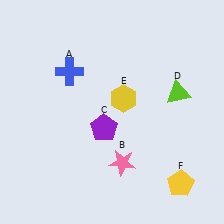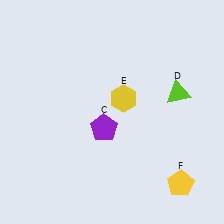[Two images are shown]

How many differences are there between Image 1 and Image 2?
There are 2 differences between the two images.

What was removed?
The blue cross (A), the pink star (B) were removed in Image 2.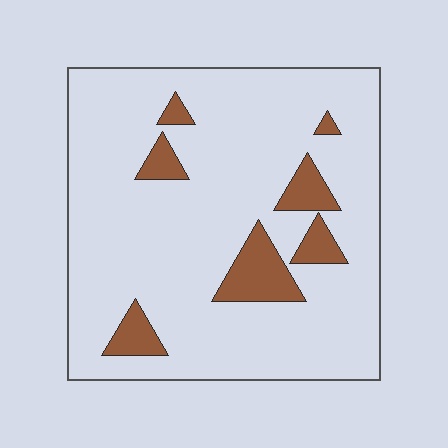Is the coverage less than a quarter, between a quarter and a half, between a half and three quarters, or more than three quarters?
Less than a quarter.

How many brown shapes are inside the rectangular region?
7.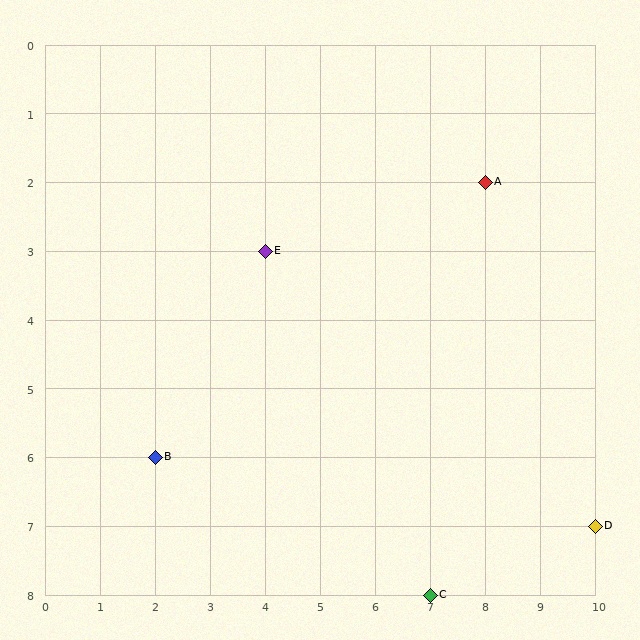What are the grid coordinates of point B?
Point B is at grid coordinates (2, 6).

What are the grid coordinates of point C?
Point C is at grid coordinates (7, 8).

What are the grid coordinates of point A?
Point A is at grid coordinates (8, 2).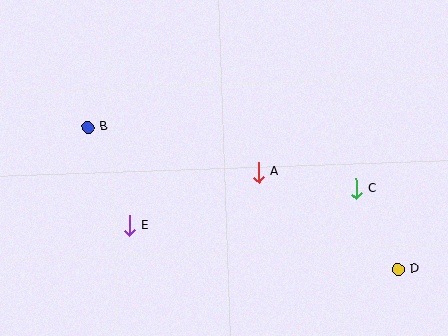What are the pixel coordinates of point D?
Point D is at (398, 269).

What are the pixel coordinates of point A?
Point A is at (258, 172).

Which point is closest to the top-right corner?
Point C is closest to the top-right corner.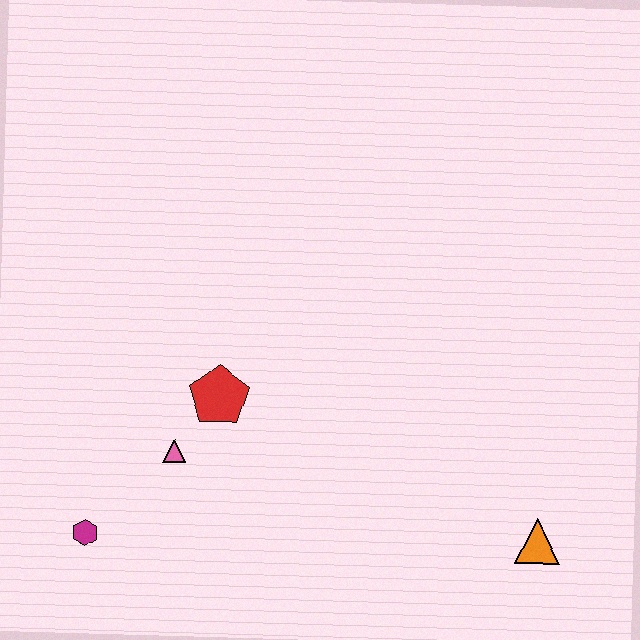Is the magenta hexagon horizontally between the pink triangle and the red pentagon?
No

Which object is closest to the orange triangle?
The red pentagon is closest to the orange triangle.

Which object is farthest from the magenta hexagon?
The orange triangle is farthest from the magenta hexagon.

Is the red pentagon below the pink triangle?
No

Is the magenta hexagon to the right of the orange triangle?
No